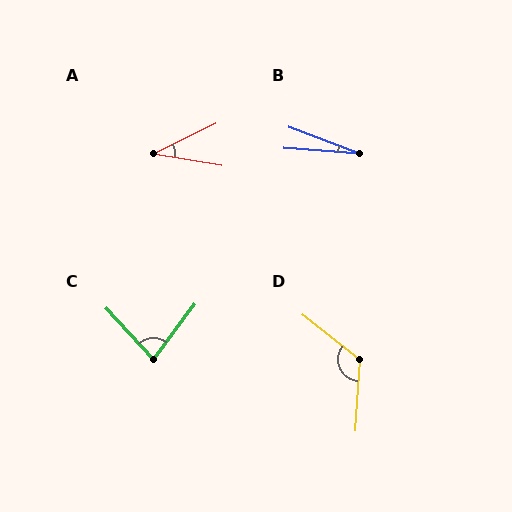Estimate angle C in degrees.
Approximately 79 degrees.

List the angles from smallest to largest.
B (17°), A (35°), C (79°), D (125°).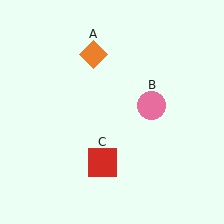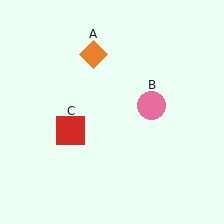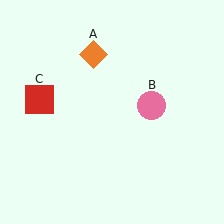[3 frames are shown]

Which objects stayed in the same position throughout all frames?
Orange diamond (object A) and pink circle (object B) remained stationary.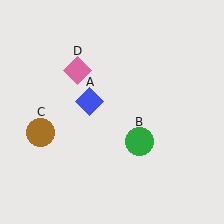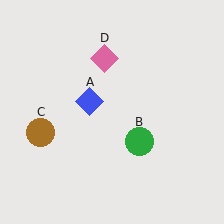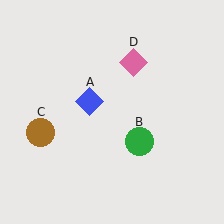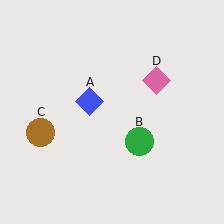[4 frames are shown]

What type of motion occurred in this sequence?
The pink diamond (object D) rotated clockwise around the center of the scene.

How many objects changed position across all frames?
1 object changed position: pink diamond (object D).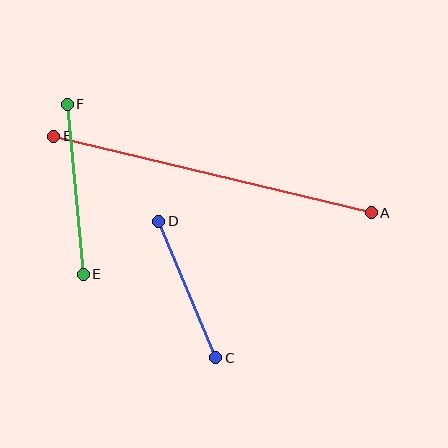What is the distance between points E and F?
The distance is approximately 171 pixels.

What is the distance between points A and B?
The distance is approximately 327 pixels.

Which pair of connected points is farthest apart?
Points A and B are farthest apart.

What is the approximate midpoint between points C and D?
The midpoint is at approximately (187, 289) pixels.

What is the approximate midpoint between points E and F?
The midpoint is at approximately (75, 189) pixels.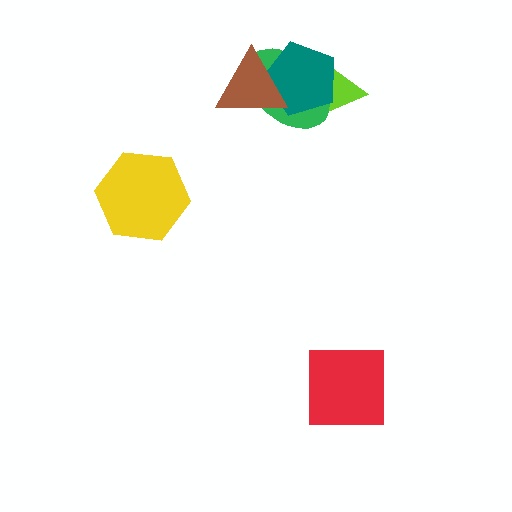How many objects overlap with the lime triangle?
2 objects overlap with the lime triangle.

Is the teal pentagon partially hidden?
Yes, it is partially covered by another shape.